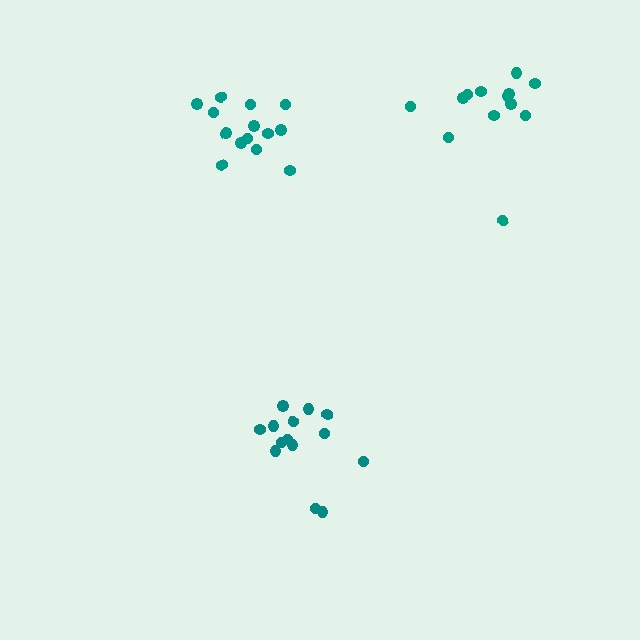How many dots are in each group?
Group 1: 14 dots, Group 2: 13 dots, Group 3: 14 dots (41 total).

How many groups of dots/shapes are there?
There are 3 groups.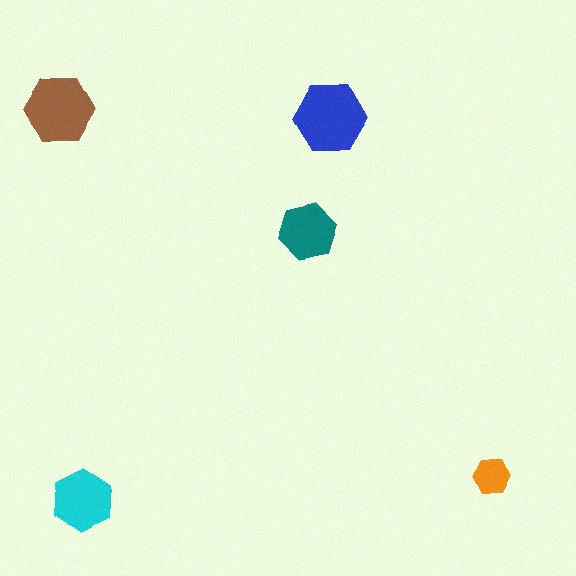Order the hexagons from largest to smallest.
the blue one, the brown one, the cyan one, the teal one, the orange one.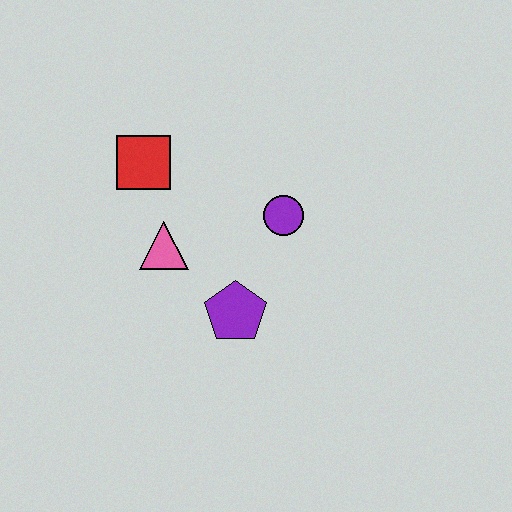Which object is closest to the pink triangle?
The red square is closest to the pink triangle.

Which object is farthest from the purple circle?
The red square is farthest from the purple circle.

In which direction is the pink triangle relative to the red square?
The pink triangle is below the red square.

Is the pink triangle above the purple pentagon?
Yes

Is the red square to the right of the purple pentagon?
No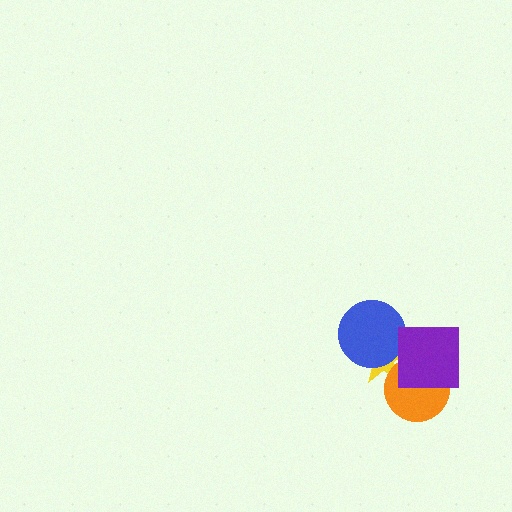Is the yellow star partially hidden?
Yes, it is partially covered by another shape.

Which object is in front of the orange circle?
The purple square is in front of the orange circle.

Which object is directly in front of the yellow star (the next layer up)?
The blue circle is directly in front of the yellow star.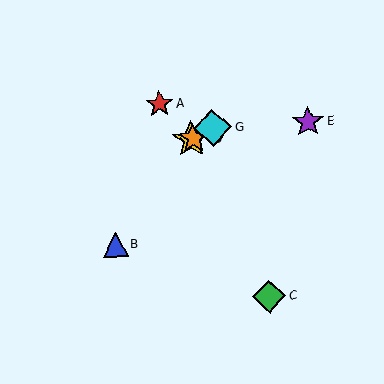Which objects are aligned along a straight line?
Objects D, F, G are aligned along a straight line.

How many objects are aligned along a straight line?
3 objects (D, F, G) are aligned along a straight line.